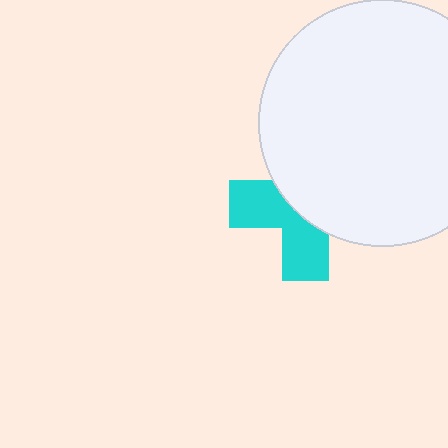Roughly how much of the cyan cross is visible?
A small part of it is visible (roughly 44%).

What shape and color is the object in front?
The object in front is a white circle.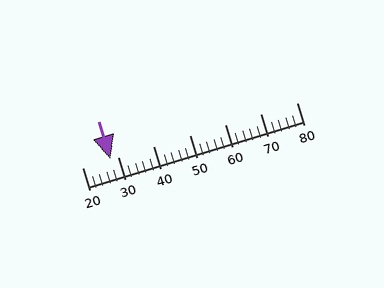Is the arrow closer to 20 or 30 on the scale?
The arrow is closer to 30.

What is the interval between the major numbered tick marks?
The major tick marks are spaced 10 units apart.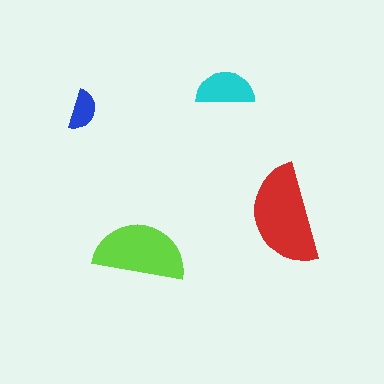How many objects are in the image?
There are 4 objects in the image.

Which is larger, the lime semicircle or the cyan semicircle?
The lime one.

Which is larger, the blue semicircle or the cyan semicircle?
The cyan one.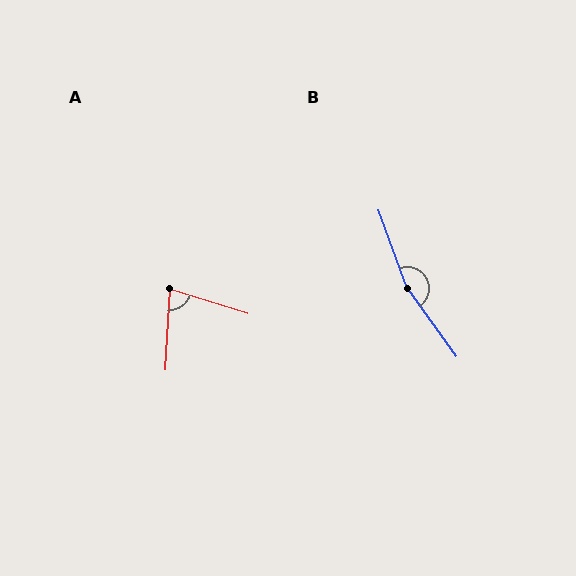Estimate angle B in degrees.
Approximately 164 degrees.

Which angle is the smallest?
A, at approximately 76 degrees.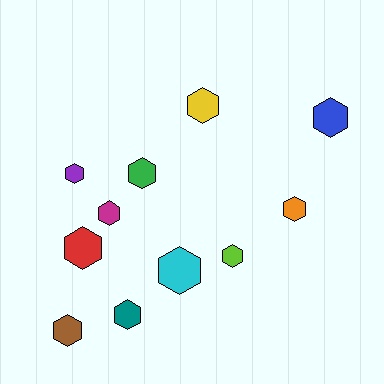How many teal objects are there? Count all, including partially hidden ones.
There is 1 teal object.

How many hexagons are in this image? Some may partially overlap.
There are 11 hexagons.